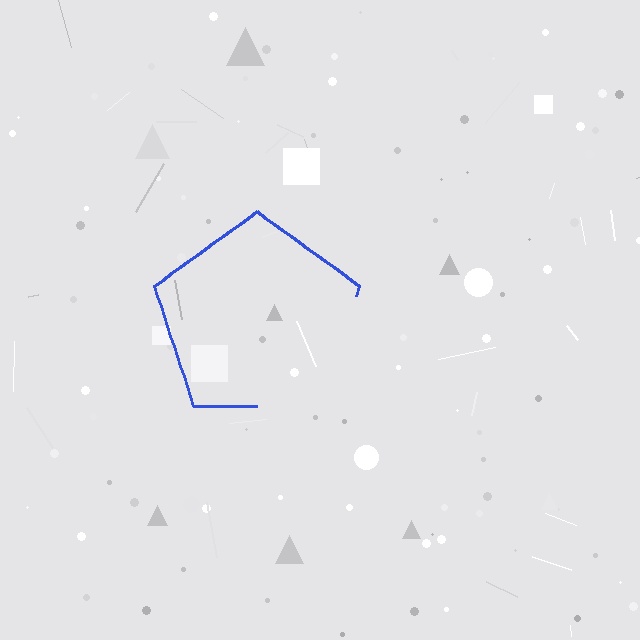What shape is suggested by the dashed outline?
The dashed outline suggests a pentagon.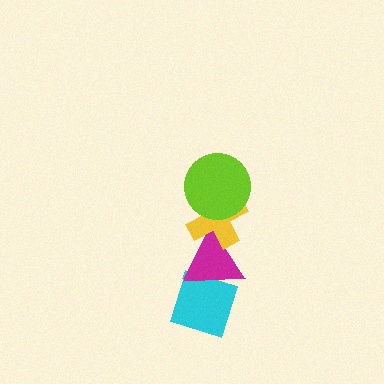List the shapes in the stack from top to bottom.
From top to bottom: the lime circle, the yellow cross, the magenta triangle, the cyan diamond.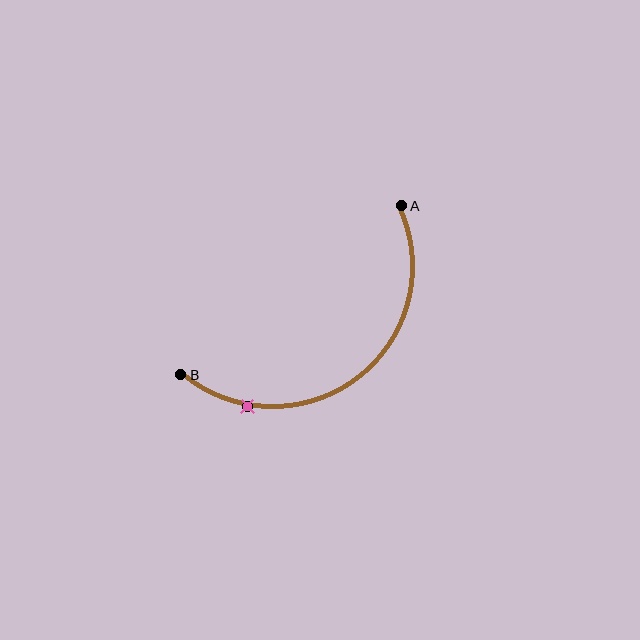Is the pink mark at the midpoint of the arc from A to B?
No. The pink mark lies on the arc but is closer to endpoint B. The arc midpoint would be at the point on the curve equidistant along the arc from both A and B.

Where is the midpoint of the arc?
The arc midpoint is the point on the curve farthest from the straight line joining A and B. It sits below and to the right of that line.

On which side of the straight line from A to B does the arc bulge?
The arc bulges below and to the right of the straight line connecting A and B.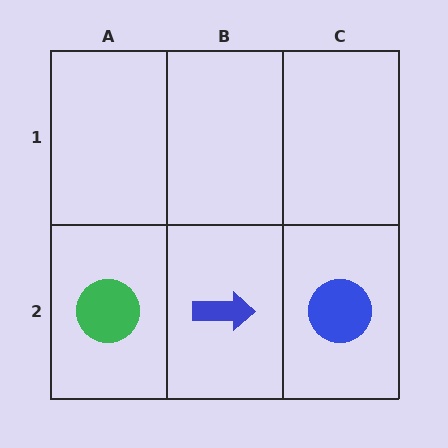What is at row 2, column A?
A green circle.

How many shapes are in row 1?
0 shapes.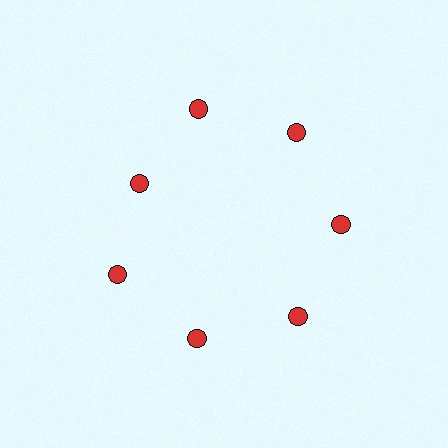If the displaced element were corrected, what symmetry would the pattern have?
It would have 7-fold rotational symmetry — the pattern would map onto itself every 51 degrees.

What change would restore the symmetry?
The symmetry would be restored by moving it outward, back onto the ring so that all 7 circles sit at equal angles and equal distance from the center.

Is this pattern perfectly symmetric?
No. The 7 red circles are arranged in a ring, but one element near the 10 o'clock position is pulled inward toward the center, breaking the 7-fold rotational symmetry.